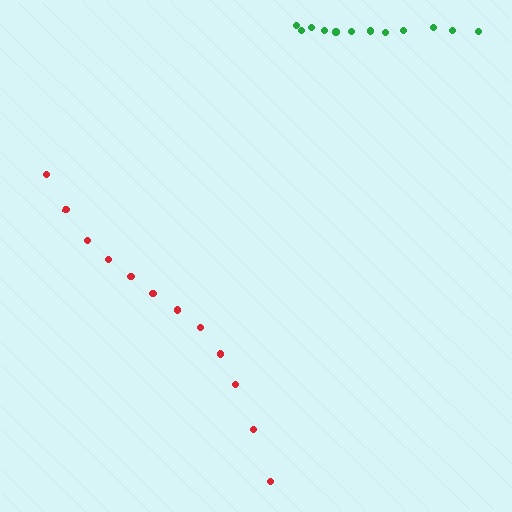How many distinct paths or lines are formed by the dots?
There are 2 distinct paths.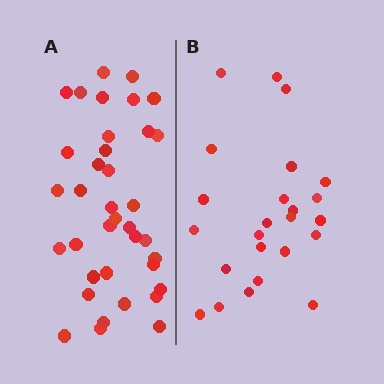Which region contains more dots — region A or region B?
Region A (the left region) has more dots.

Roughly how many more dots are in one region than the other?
Region A has approximately 15 more dots than region B.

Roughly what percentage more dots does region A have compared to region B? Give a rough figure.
About 55% more.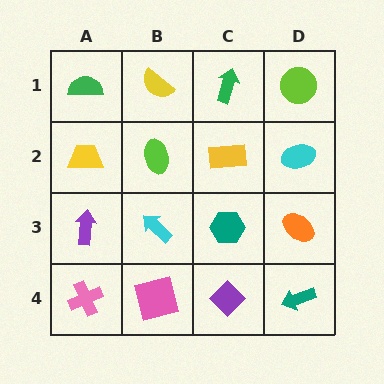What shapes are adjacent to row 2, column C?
A green arrow (row 1, column C), a teal hexagon (row 3, column C), a lime ellipse (row 2, column B), a cyan ellipse (row 2, column D).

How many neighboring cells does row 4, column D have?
2.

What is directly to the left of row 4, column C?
A pink square.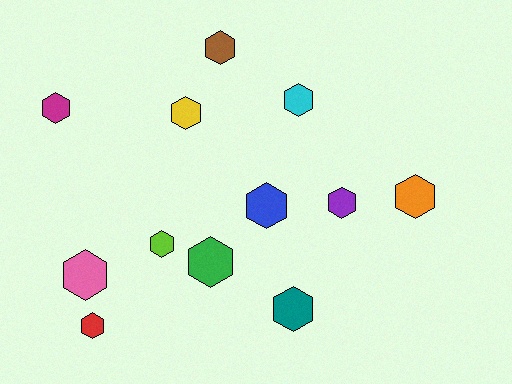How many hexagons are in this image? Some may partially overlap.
There are 12 hexagons.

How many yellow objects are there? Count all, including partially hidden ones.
There is 1 yellow object.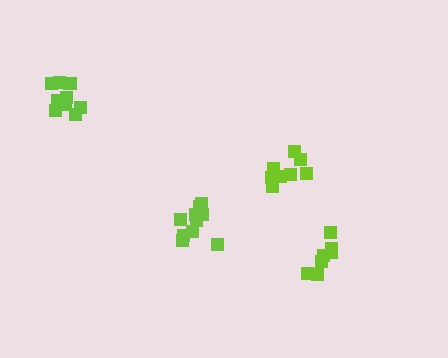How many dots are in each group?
Group 1: 10 dots, Group 2: 12 dots, Group 3: 8 dots, Group 4: 7 dots (37 total).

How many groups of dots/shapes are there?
There are 4 groups.